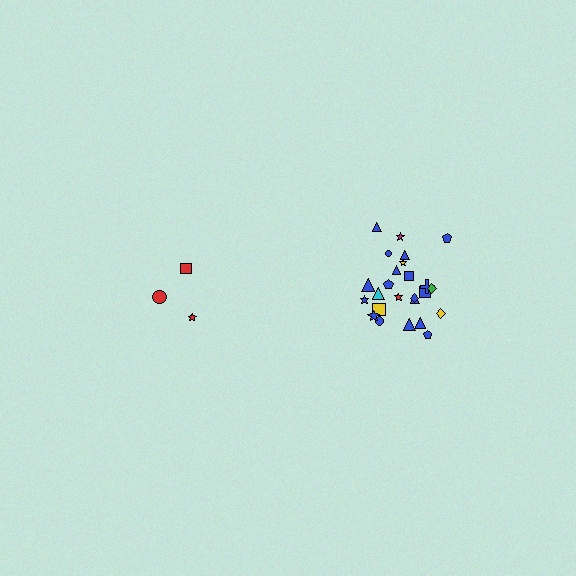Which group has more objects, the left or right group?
The right group.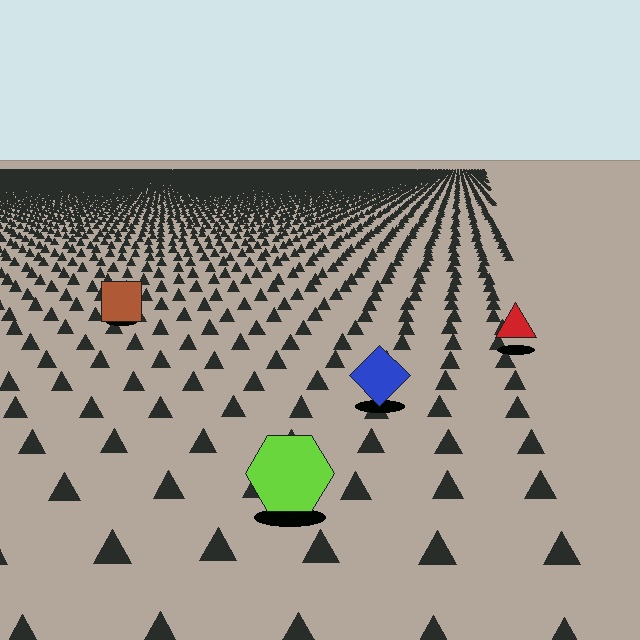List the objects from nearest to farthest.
From nearest to farthest: the lime hexagon, the blue diamond, the red triangle, the brown square.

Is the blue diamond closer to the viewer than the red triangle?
Yes. The blue diamond is closer — you can tell from the texture gradient: the ground texture is coarser near it.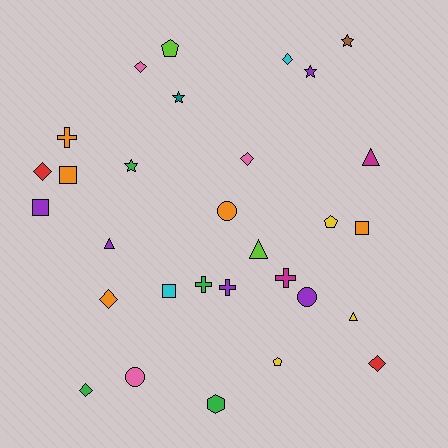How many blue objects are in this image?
There are no blue objects.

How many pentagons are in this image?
There are 3 pentagons.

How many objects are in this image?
There are 30 objects.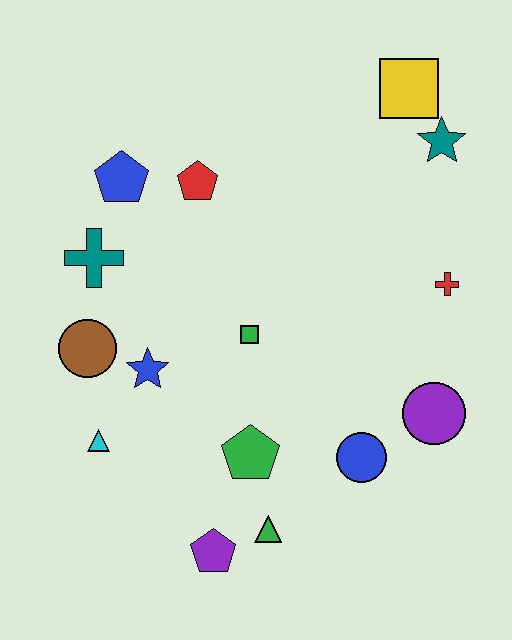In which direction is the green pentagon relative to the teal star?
The green pentagon is below the teal star.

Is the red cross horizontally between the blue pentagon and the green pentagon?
No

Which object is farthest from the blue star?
The yellow square is farthest from the blue star.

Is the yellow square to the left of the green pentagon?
No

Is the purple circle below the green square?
Yes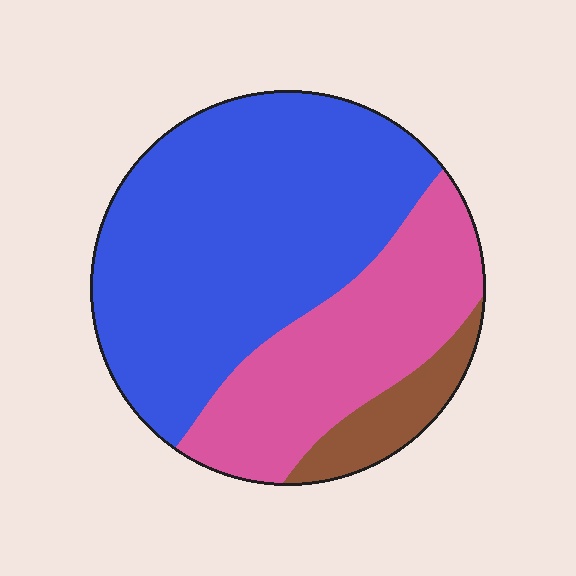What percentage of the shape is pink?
Pink takes up about one third (1/3) of the shape.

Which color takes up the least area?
Brown, at roughly 10%.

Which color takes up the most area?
Blue, at roughly 60%.